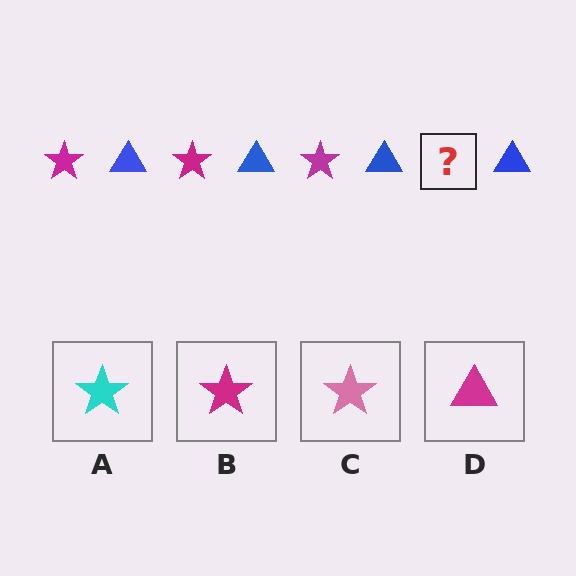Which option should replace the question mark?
Option B.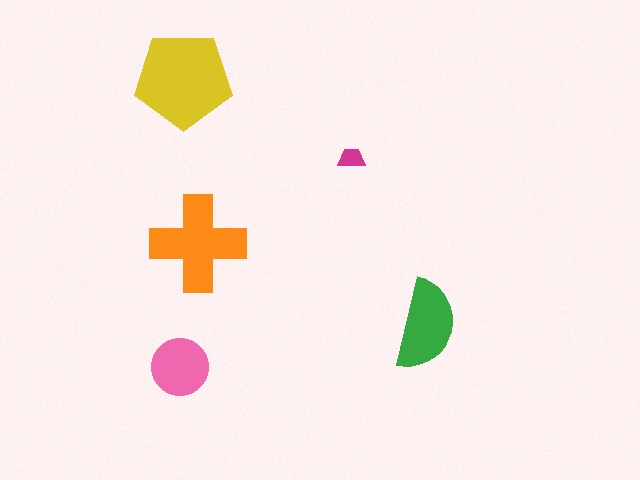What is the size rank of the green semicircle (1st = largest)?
3rd.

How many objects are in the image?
There are 5 objects in the image.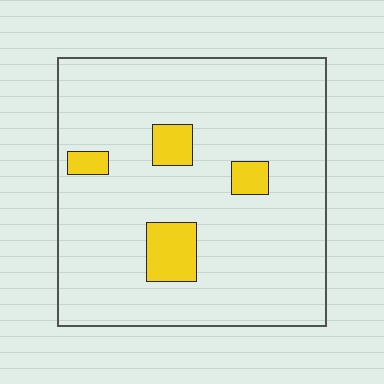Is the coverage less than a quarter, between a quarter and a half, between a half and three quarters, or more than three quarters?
Less than a quarter.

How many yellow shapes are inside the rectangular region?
4.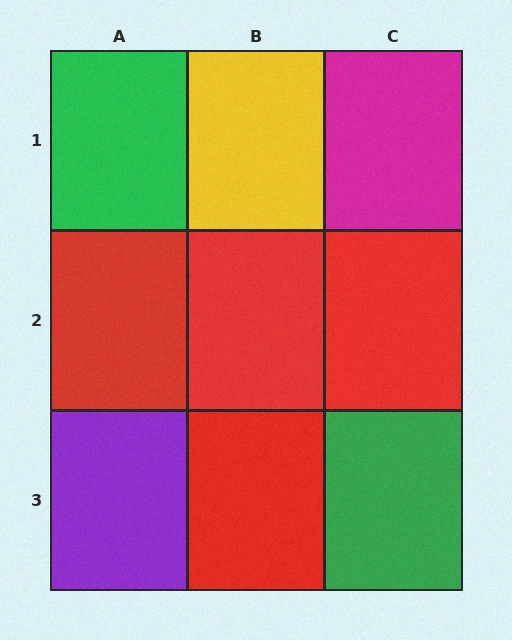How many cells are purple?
1 cell is purple.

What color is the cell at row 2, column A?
Red.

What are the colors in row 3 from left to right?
Purple, red, green.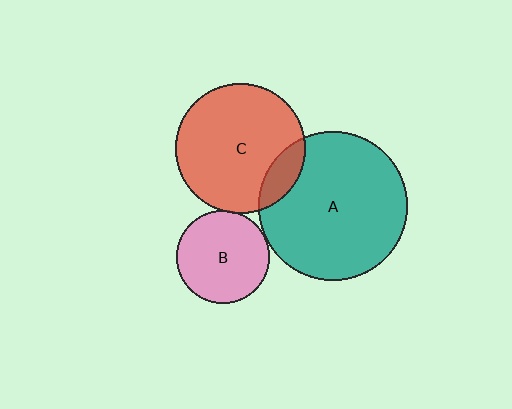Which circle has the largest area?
Circle A (teal).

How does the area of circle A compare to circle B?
Approximately 2.5 times.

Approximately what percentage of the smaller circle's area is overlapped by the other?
Approximately 15%.